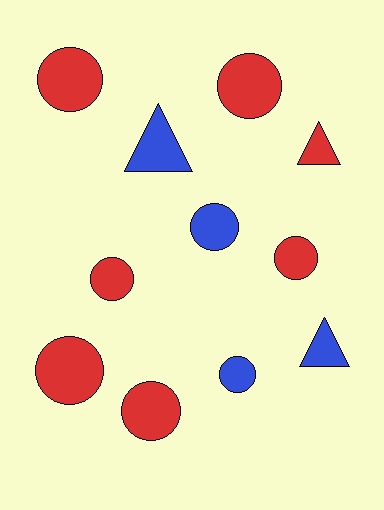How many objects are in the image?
There are 11 objects.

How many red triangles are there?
There is 1 red triangle.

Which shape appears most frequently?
Circle, with 8 objects.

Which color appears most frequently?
Red, with 7 objects.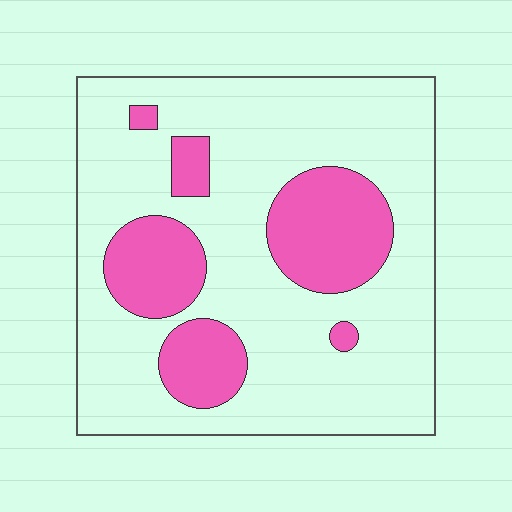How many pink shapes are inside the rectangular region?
6.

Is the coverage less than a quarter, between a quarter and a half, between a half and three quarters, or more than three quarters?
Less than a quarter.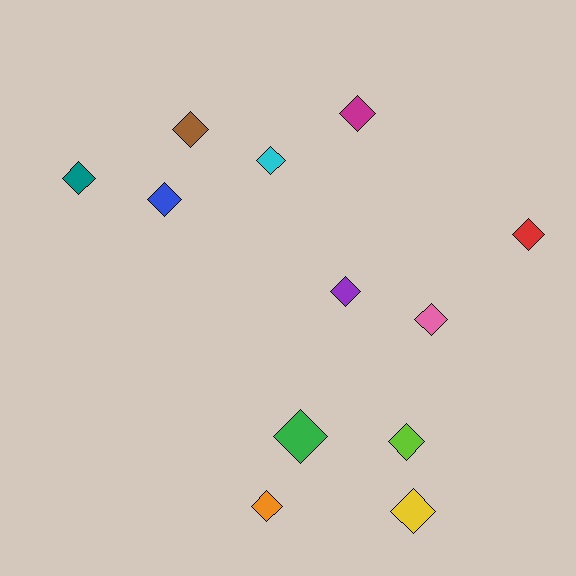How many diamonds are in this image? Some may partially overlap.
There are 12 diamonds.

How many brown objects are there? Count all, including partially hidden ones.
There is 1 brown object.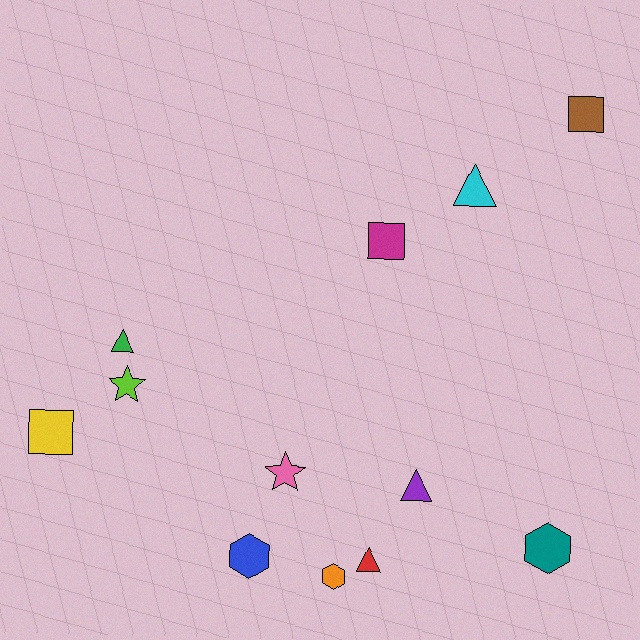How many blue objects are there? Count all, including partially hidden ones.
There is 1 blue object.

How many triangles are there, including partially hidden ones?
There are 4 triangles.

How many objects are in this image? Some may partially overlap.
There are 12 objects.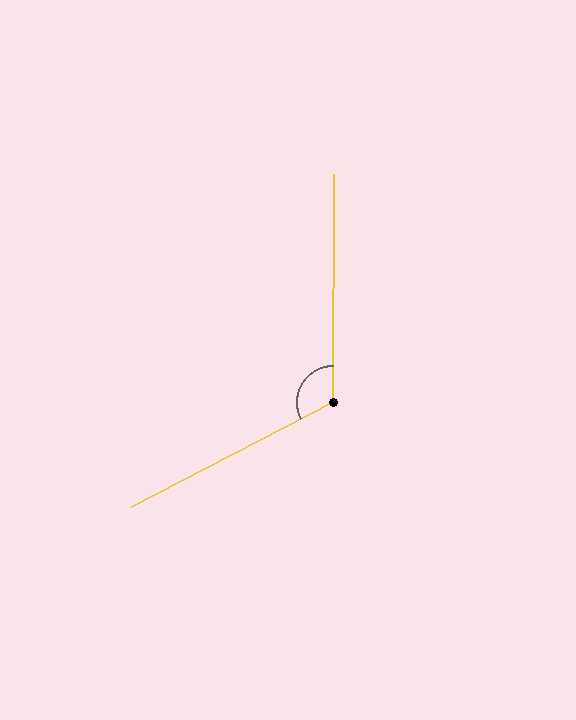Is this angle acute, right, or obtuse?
It is obtuse.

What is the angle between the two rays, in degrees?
Approximately 118 degrees.